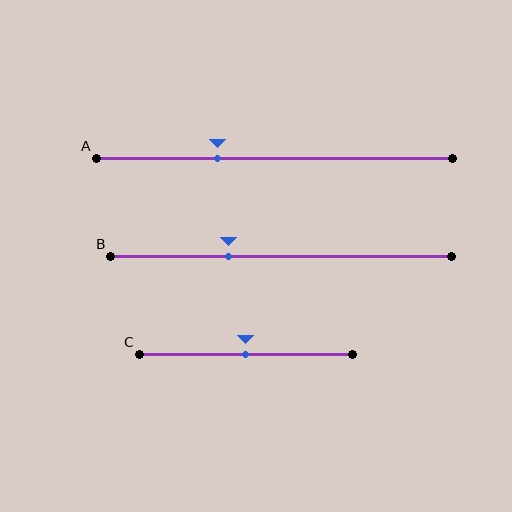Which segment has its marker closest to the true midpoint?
Segment C has its marker closest to the true midpoint.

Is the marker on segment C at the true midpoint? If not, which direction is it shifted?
Yes, the marker on segment C is at the true midpoint.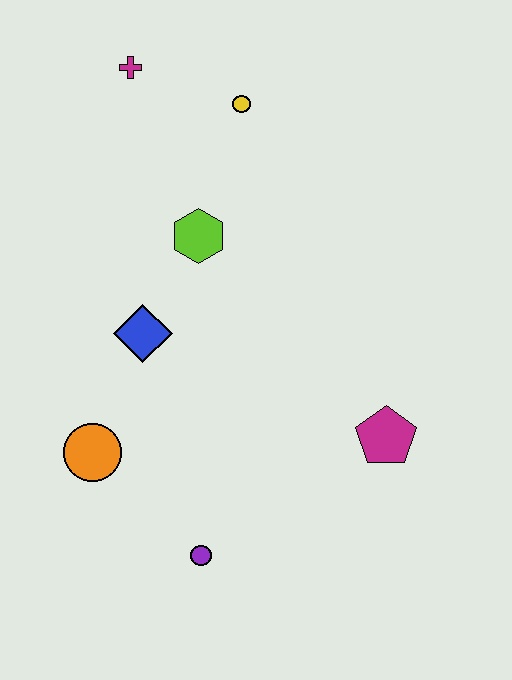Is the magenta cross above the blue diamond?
Yes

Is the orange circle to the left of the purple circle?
Yes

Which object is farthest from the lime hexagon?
The purple circle is farthest from the lime hexagon.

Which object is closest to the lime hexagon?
The blue diamond is closest to the lime hexagon.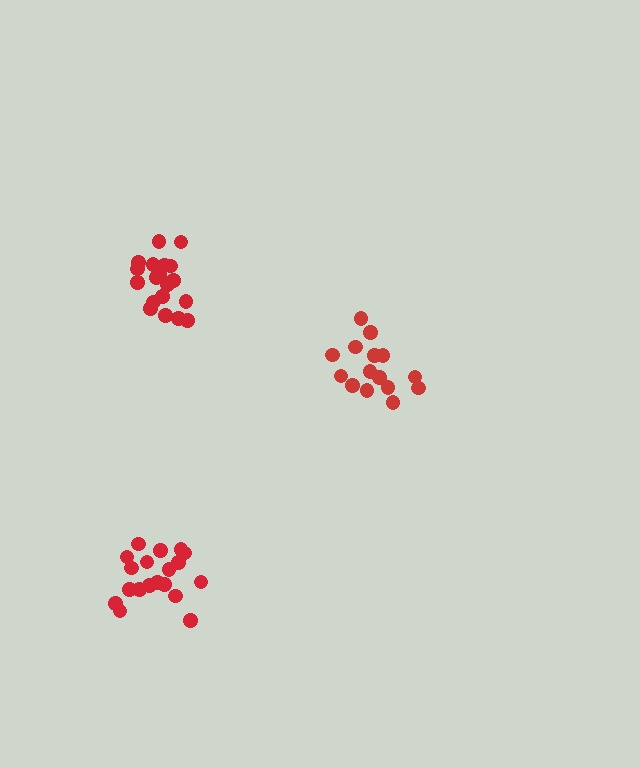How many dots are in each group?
Group 1: 15 dots, Group 2: 19 dots, Group 3: 19 dots (53 total).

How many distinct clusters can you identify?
There are 3 distinct clusters.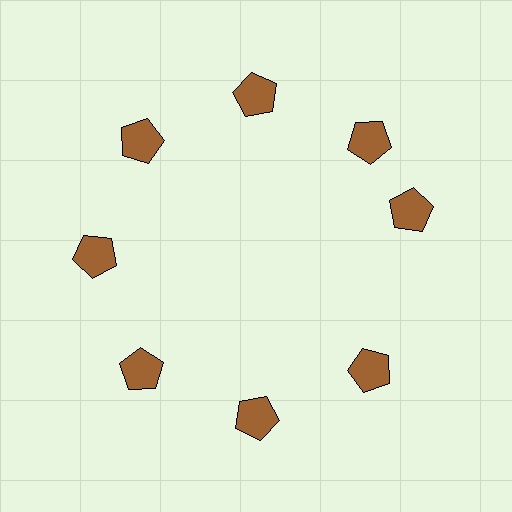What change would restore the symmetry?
The symmetry would be restored by rotating it back into even spacing with its neighbors so that all 8 pentagons sit at equal angles and equal distance from the center.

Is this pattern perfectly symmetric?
No. The 8 brown pentagons are arranged in a ring, but one element near the 3 o'clock position is rotated out of alignment along the ring, breaking the 8-fold rotational symmetry.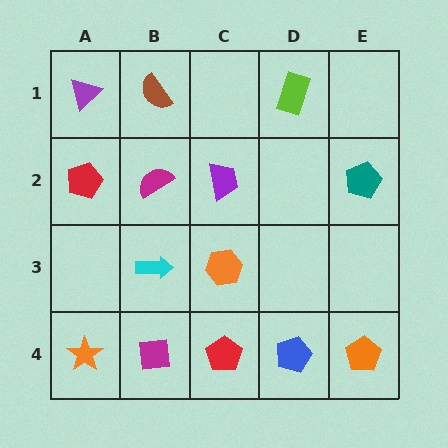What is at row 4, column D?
A blue pentagon.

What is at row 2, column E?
A teal pentagon.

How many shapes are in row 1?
3 shapes.